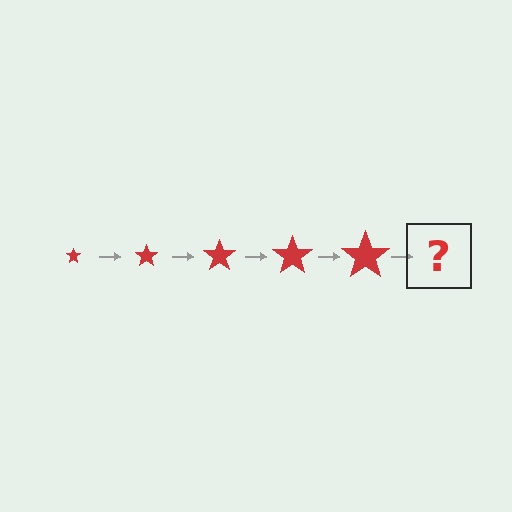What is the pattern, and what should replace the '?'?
The pattern is that the star gets progressively larger each step. The '?' should be a red star, larger than the previous one.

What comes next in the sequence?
The next element should be a red star, larger than the previous one.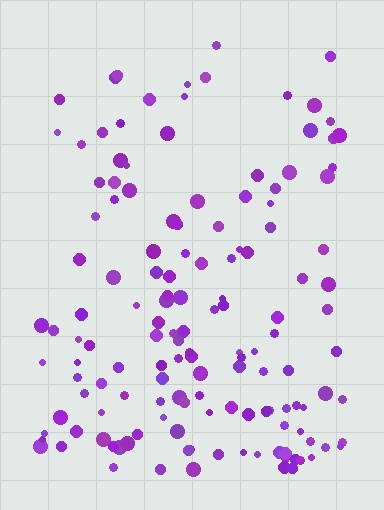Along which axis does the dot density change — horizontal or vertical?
Vertical.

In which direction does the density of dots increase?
From top to bottom, with the bottom side densest.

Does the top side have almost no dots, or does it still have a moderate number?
Still a moderate number, just noticeably fewer than the bottom.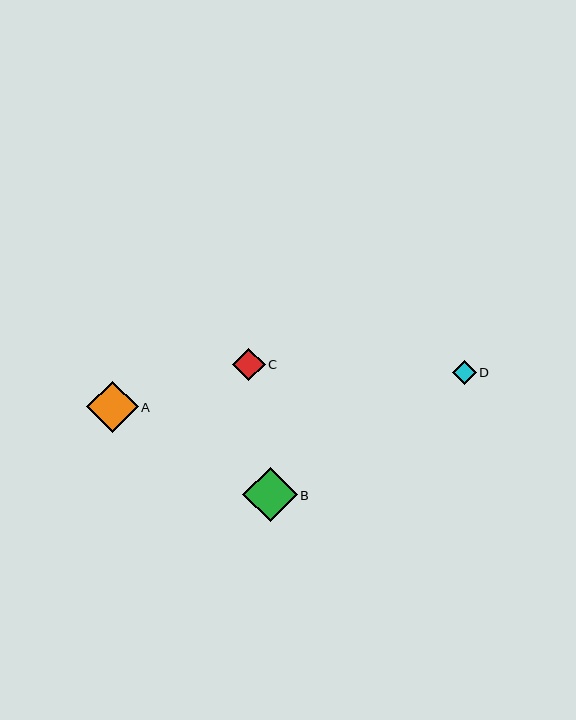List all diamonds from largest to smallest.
From largest to smallest: B, A, C, D.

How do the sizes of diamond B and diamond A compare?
Diamond B and diamond A are approximately the same size.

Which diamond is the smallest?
Diamond D is the smallest with a size of approximately 24 pixels.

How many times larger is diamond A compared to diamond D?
Diamond A is approximately 2.2 times the size of diamond D.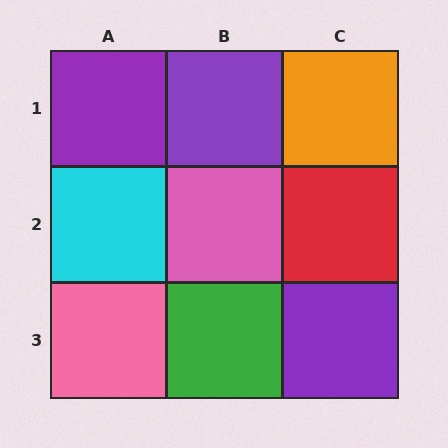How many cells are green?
1 cell is green.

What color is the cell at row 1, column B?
Purple.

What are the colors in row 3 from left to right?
Pink, green, purple.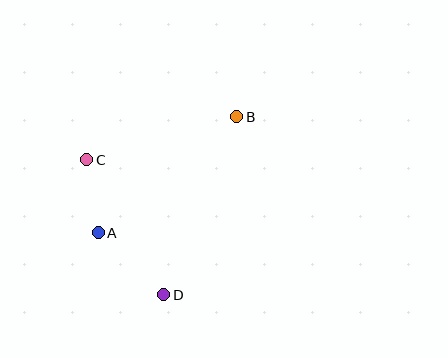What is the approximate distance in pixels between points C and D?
The distance between C and D is approximately 155 pixels.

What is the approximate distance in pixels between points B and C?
The distance between B and C is approximately 156 pixels.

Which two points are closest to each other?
Points A and C are closest to each other.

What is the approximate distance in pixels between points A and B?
The distance between A and B is approximately 181 pixels.